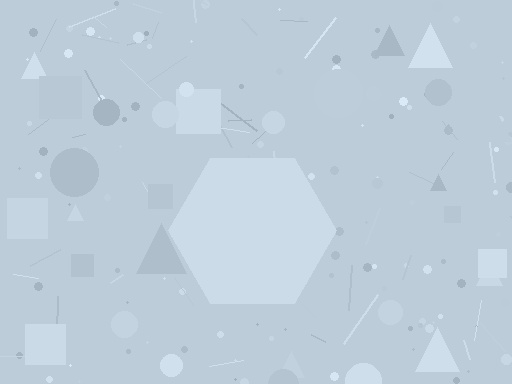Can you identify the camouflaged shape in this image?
The camouflaged shape is a hexagon.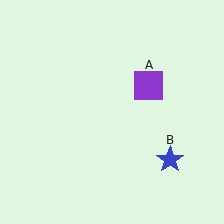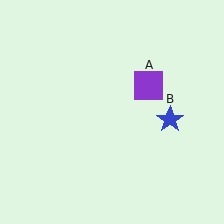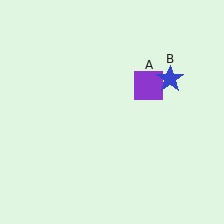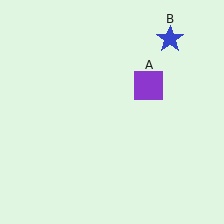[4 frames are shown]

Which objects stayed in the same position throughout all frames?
Purple square (object A) remained stationary.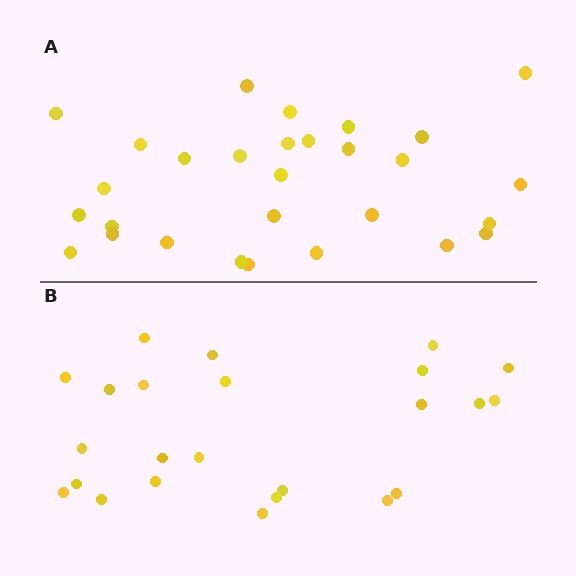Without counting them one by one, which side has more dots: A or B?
Region A (the top region) has more dots.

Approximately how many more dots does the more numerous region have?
Region A has about 5 more dots than region B.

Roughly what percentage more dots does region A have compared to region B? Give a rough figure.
About 20% more.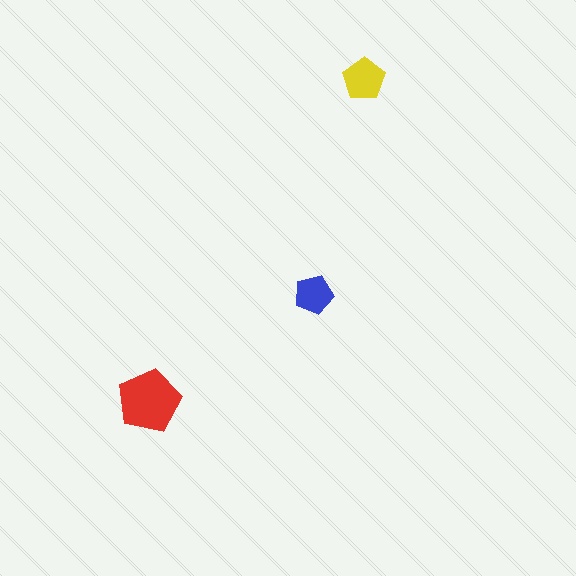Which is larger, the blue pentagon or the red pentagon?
The red one.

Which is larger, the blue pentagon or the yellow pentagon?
The yellow one.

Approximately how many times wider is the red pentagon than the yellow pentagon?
About 1.5 times wider.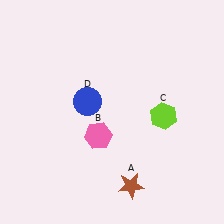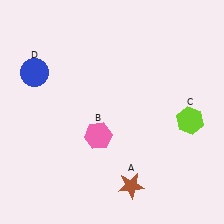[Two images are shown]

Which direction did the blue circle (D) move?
The blue circle (D) moved left.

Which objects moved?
The objects that moved are: the lime hexagon (C), the blue circle (D).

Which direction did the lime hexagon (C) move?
The lime hexagon (C) moved right.